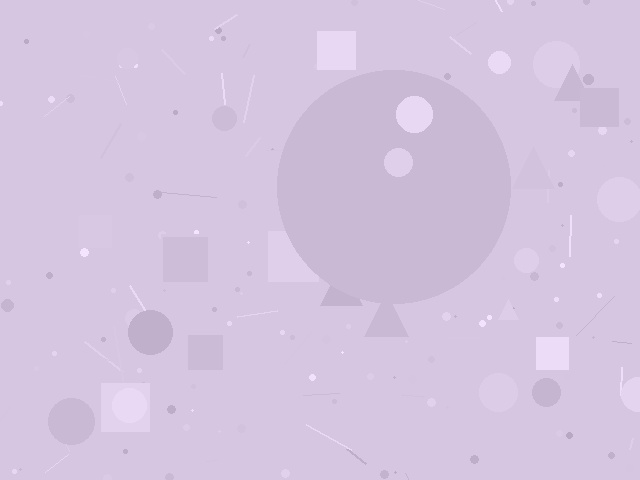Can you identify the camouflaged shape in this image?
The camouflaged shape is a circle.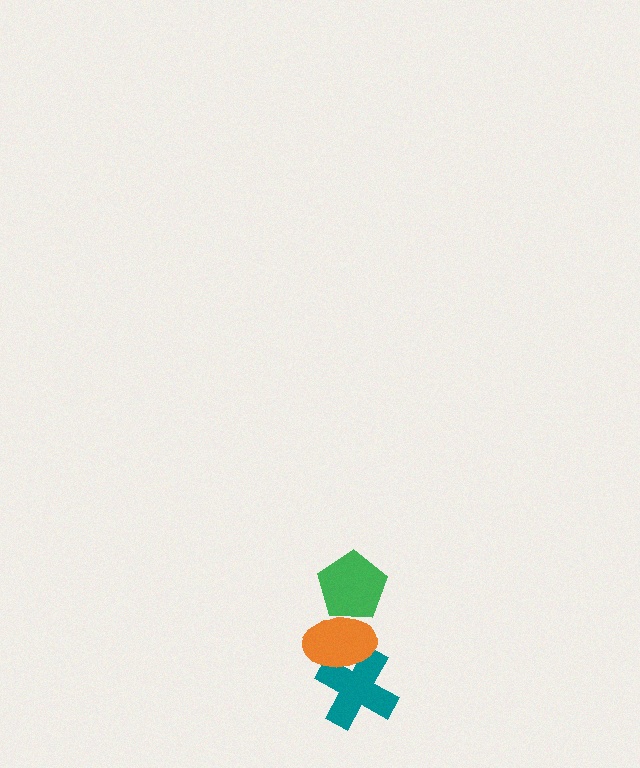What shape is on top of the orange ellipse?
The green pentagon is on top of the orange ellipse.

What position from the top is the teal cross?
The teal cross is 3rd from the top.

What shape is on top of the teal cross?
The orange ellipse is on top of the teal cross.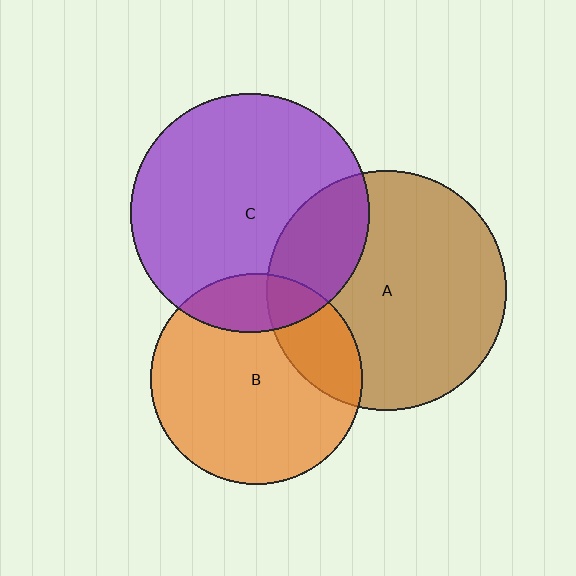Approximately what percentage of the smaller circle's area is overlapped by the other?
Approximately 20%.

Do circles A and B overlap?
Yes.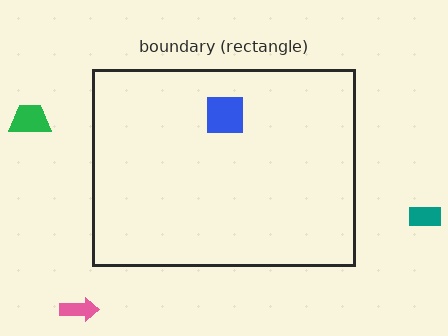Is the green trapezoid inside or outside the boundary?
Outside.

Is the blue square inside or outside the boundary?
Inside.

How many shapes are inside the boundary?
1 inside, 3 outside.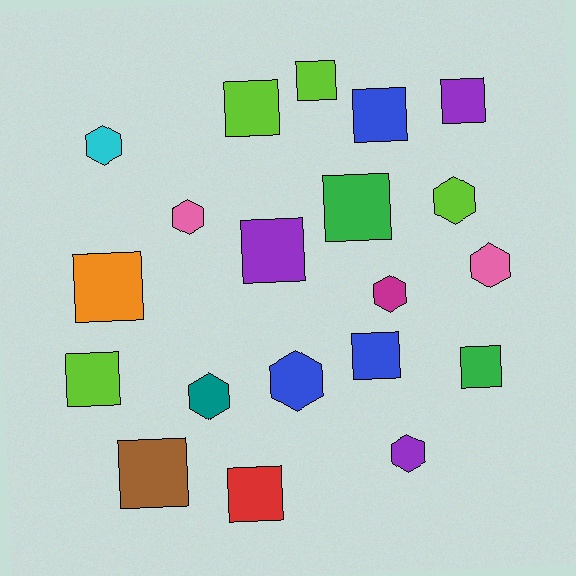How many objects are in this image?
There are 20 objects.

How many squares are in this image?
There are 12 squares.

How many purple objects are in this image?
There are 3 purple objects.